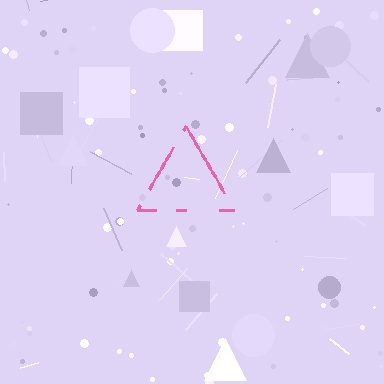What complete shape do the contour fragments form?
The contour fragments form a triangle.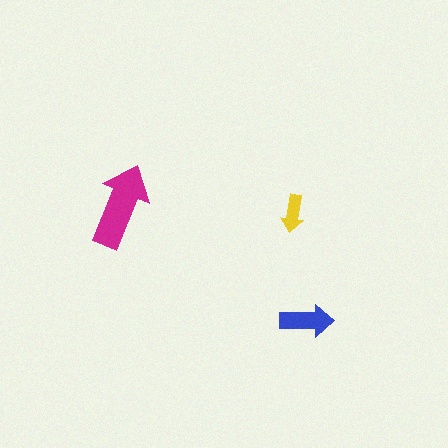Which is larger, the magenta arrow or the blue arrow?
The magenta one.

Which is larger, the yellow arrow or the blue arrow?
The blue one.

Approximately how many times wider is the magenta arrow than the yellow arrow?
About 2.5 times wider.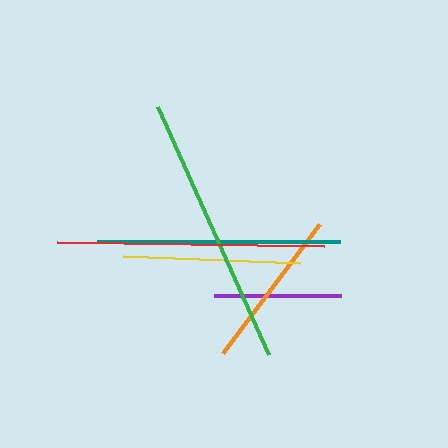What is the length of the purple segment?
The purple segment is approximately 127 pixels long.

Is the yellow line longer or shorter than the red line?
The red line is longer than the yellow line.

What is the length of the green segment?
The green segment is approximately 272 pixels long.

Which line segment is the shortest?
The purple line is the shortest at approximately 127 pixels.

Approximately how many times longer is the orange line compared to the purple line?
The orange line is approximately 1.3 times the length of the purple line.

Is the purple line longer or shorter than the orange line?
The orange line is longer than the purple line.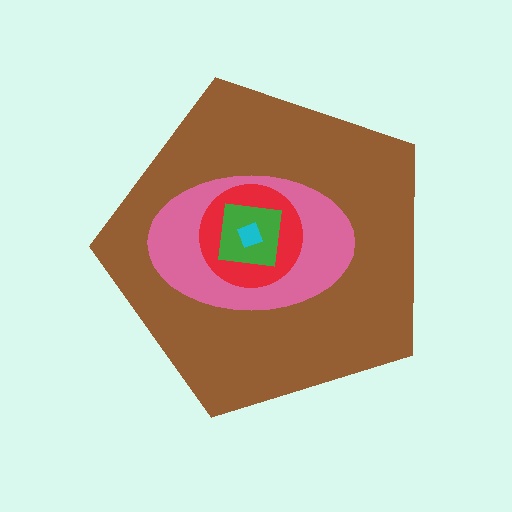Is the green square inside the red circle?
Yes.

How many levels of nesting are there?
5.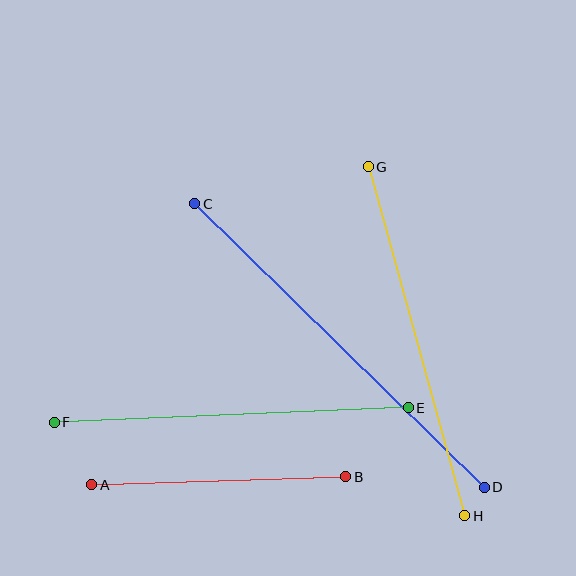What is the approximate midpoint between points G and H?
The midpoint is at approximately (417, 341) pixels.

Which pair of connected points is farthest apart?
Points C and D are farthest apart.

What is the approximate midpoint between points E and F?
The midpoint is at approximately (231, 415) pixels.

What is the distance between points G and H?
The distance is approximately 362 pixels.